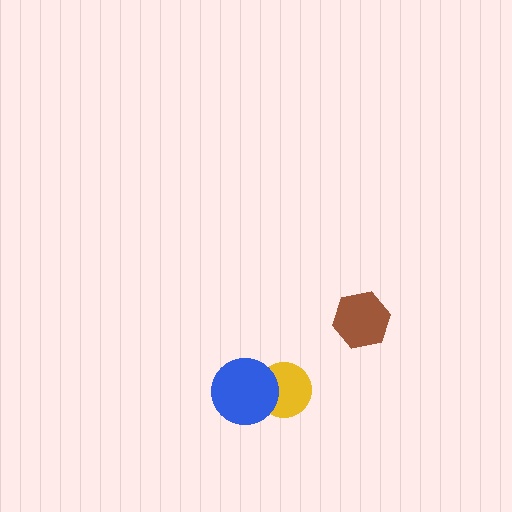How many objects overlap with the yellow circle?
1 object overlaps with the yellow circle.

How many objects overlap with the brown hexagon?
0 objects overlap with the brown hexagon.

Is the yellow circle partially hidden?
Yes, it is partially covered by another shape.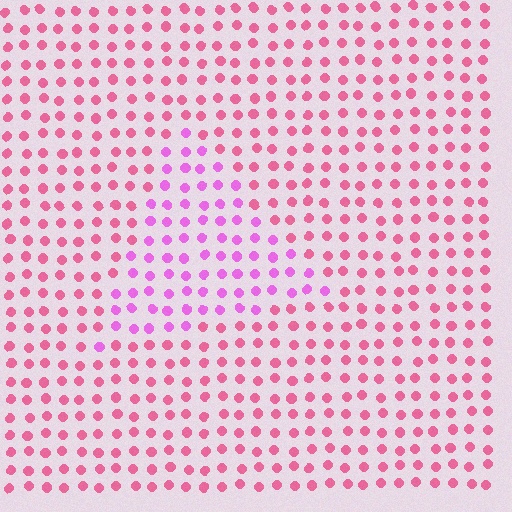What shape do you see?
I see a triangle.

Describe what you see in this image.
The image is filled with small pink elements in a uniform arrangement. A triangle-shaped region is visible where the elements are tinted to a slightly different hue, forming a subtle color boundary.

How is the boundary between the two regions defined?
The boundary is defined purely by a slight shift in hue (about 34 degrees). Spacing, size, and orientation are identical on both sides.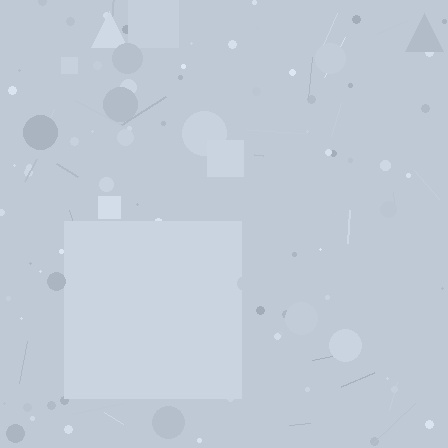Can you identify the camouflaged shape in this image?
The camouflaged shape is a square.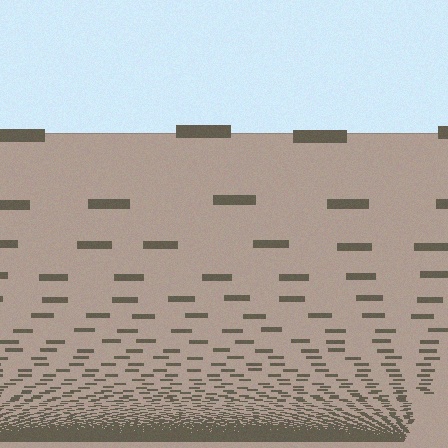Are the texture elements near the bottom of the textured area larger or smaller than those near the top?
Smaller. The gradient is inverted — elements near the bottom are smaller and denser.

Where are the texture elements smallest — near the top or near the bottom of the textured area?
Near the bottom.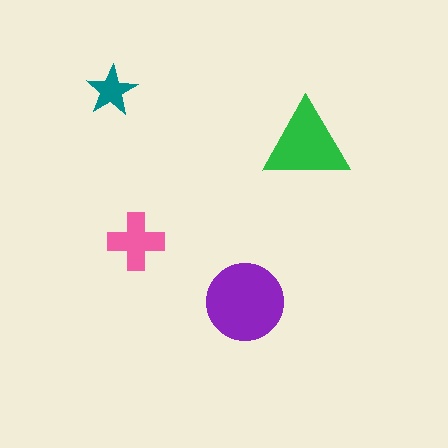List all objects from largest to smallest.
The purple circle, the green triangle, the pink cross, the teal star.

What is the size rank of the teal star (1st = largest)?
4th.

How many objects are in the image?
There are 4 objects in the image.